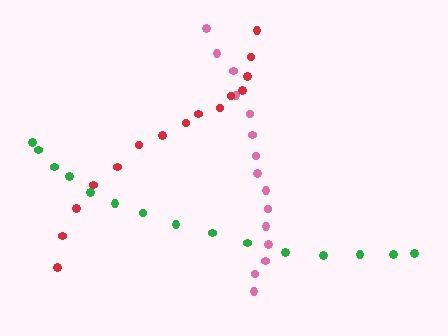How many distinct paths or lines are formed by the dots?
There are 3 distinct paths.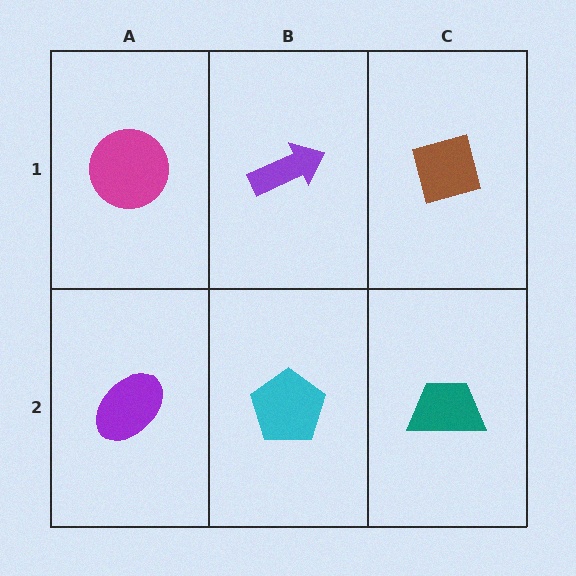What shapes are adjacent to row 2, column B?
A purple arrow (row 1, column B), a purple ellipse (row 2, column A), a teal trapezoid (row 2, column C).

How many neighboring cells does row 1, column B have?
3.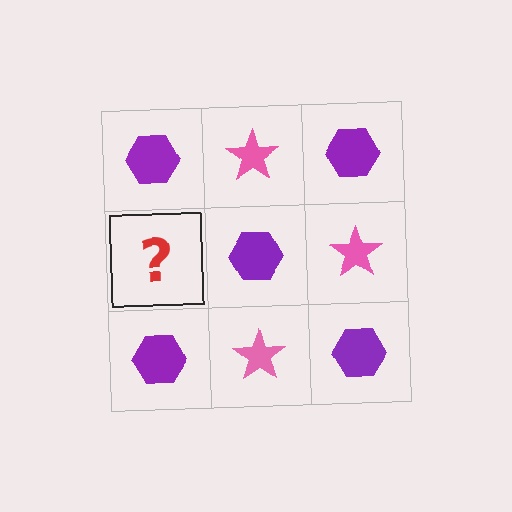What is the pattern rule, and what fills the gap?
The rule is that it alternates purple hexagon and pink star in a checkerboard pattern. The gap should be filled with a pink star.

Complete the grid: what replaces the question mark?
The question mark should be replaced with a pink star.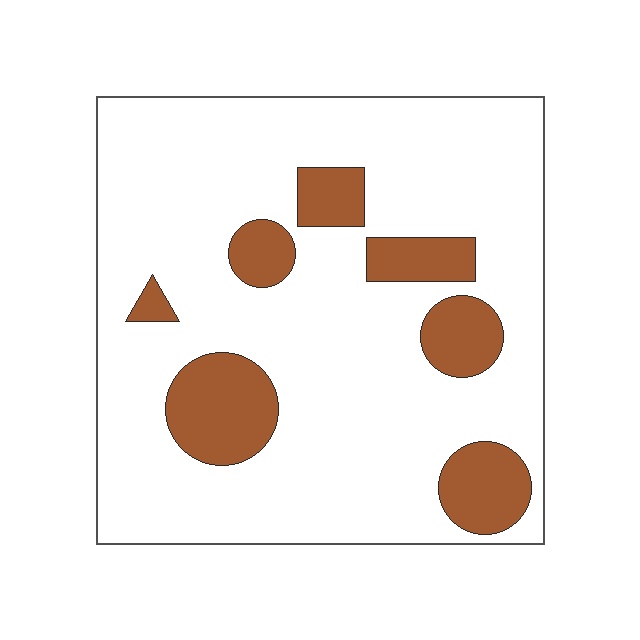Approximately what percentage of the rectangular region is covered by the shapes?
Approximately 20%.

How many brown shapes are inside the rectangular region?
7.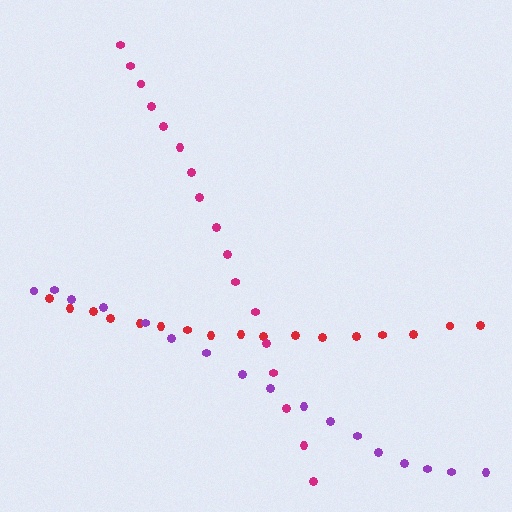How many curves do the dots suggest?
There are 3 distinct paths.